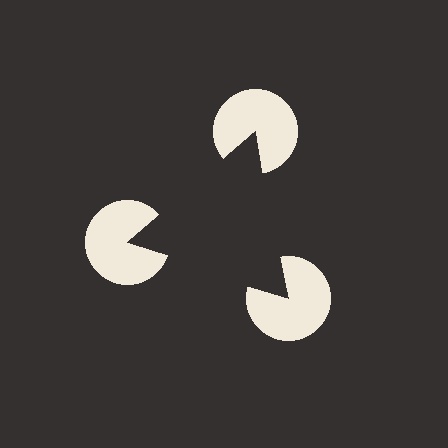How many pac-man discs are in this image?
There are 3 — one at each vertex of the illusory triangle.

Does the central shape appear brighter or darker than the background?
It typically appears slightly darker than the background, even though no actual brightness change is drawn.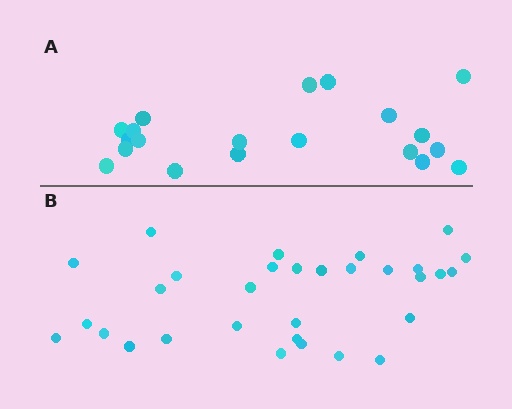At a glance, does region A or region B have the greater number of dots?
Region B (the bottom region) has more dots.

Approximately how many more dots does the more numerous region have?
Region B has roughly 12 or so more dots than region A.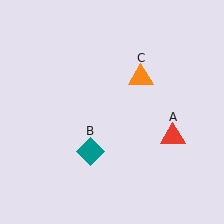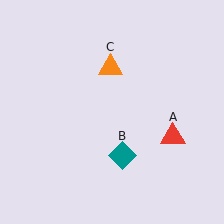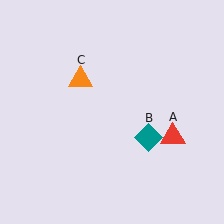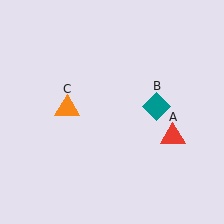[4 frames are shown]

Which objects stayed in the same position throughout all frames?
Red triangle (object A) remained stationary.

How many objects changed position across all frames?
2 objects changed position: teal diamond (object B), orange triangle (object C).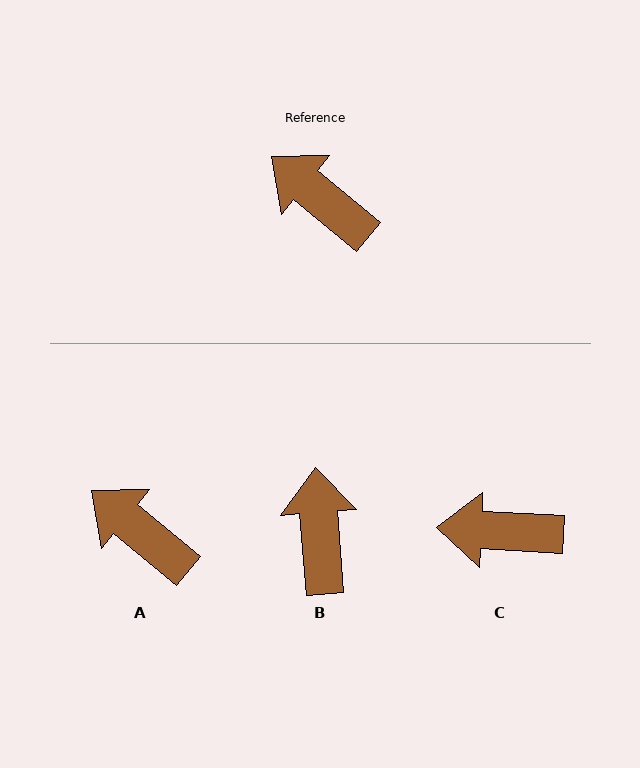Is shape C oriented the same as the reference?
No, it is off by about 37 degrees.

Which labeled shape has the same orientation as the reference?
A.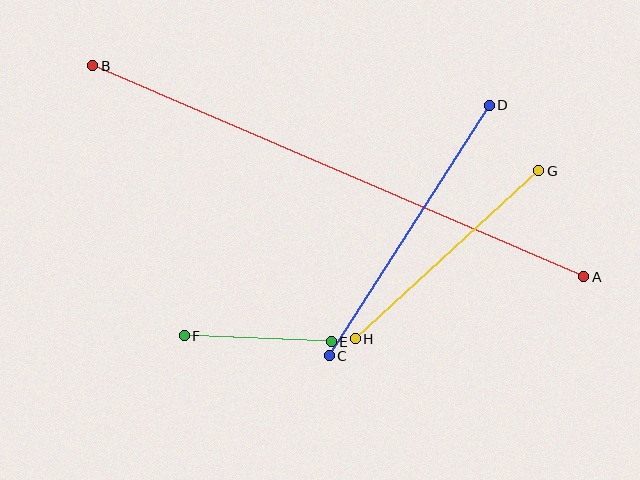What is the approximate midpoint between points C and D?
The midpoint is at approximately (409, 230) pixels.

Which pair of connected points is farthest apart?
Points A and B are farthest apart.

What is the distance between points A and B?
The distance is approximately 534 pixels.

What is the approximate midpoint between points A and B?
The midpoint is at approximately (338, 171) pixels.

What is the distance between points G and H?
The distance is approximately 249 pixels.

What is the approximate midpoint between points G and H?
The midpoint is at approximately (447, 255) pixels.